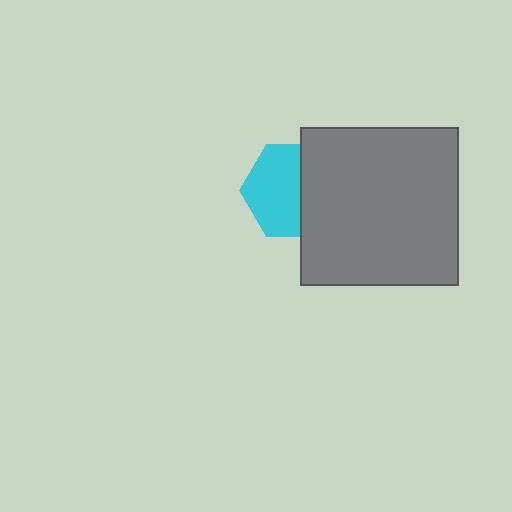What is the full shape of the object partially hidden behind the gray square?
The partially hidden object is a cyan hexagon.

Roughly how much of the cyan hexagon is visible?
About half of it is visible (roughly 58%).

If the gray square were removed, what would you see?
You would see the complete cyan hexagon.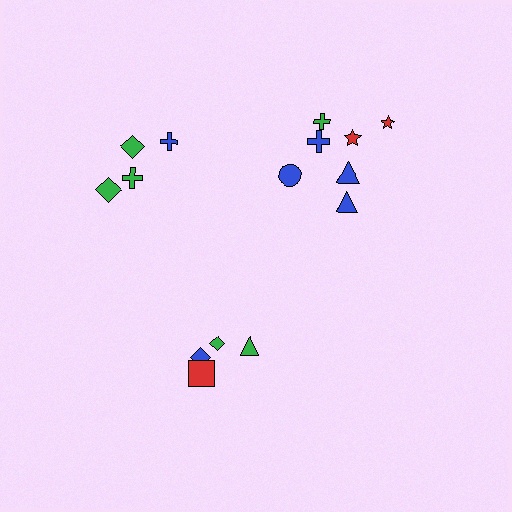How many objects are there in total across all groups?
There are 15 objects.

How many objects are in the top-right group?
There are 7 objects.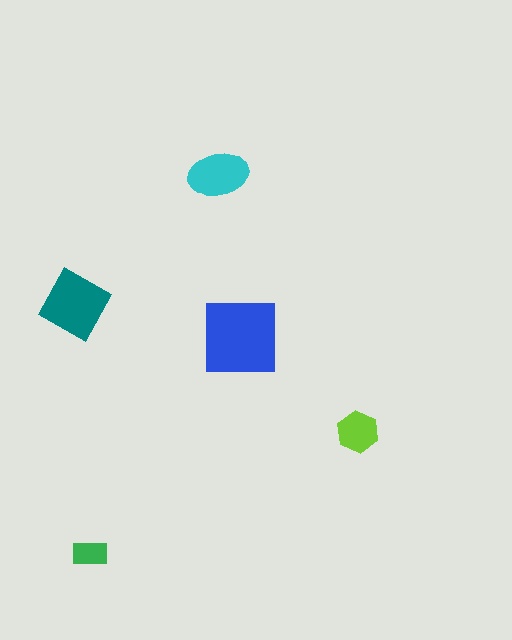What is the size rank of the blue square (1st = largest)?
1st.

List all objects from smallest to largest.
The green rectangle, the lime hexagon, the cyan ellipse, the teal diamond, the blue square.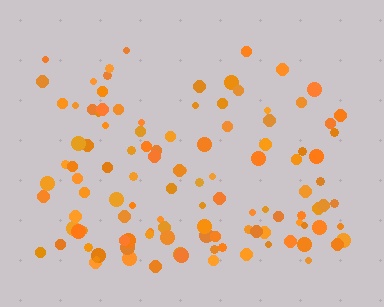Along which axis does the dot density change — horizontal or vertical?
Vertical.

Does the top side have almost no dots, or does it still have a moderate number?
Still a moderate number, just noticeably fewer than the bottom.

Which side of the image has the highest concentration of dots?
The bottom.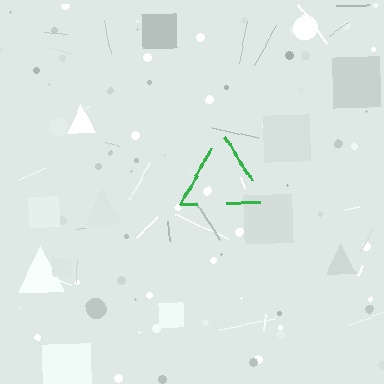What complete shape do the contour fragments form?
The contour fragments form a triangle.